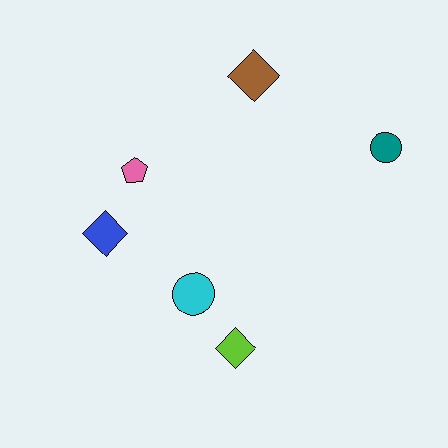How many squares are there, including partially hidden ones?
There are no squares.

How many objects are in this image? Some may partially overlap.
There are 6 objects.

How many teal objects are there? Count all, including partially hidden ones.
There is 1 teal object.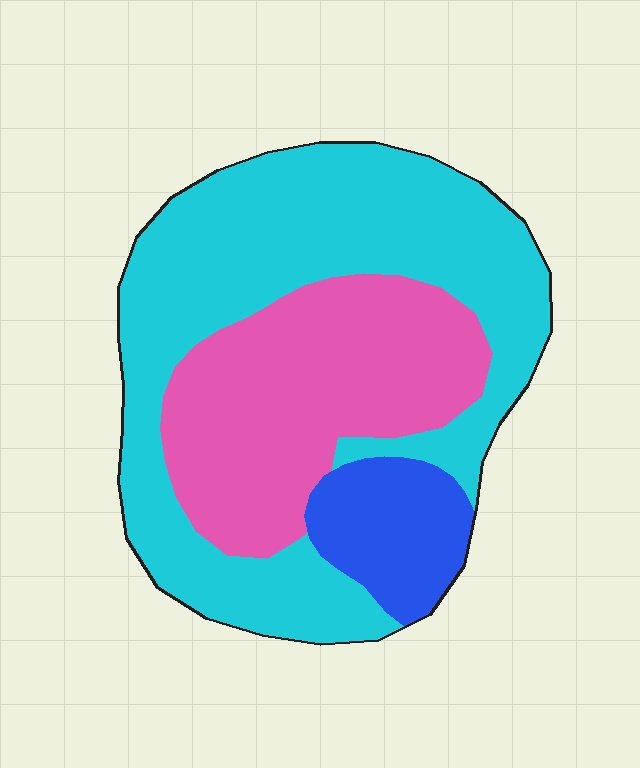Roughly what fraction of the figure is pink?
Pink takes up between a third and a half of the figure.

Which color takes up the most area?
Cyan, at roughly 55%.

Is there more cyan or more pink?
Cyan.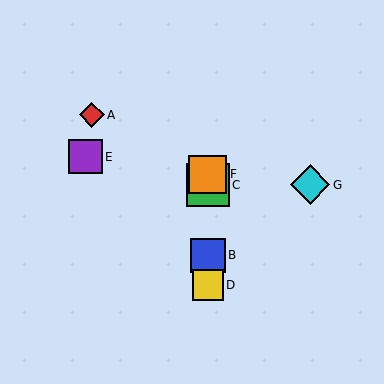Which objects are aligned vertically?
Objects B, C, D, F are aligned vertically.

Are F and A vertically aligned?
No, F is at x≈208 and A is at x≈92.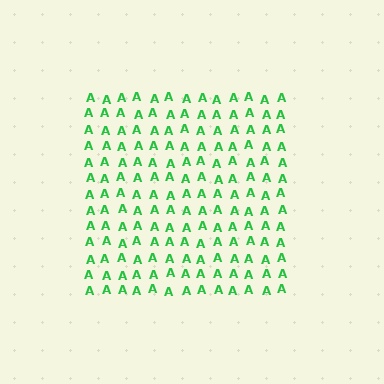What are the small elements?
The small elements are letter A's.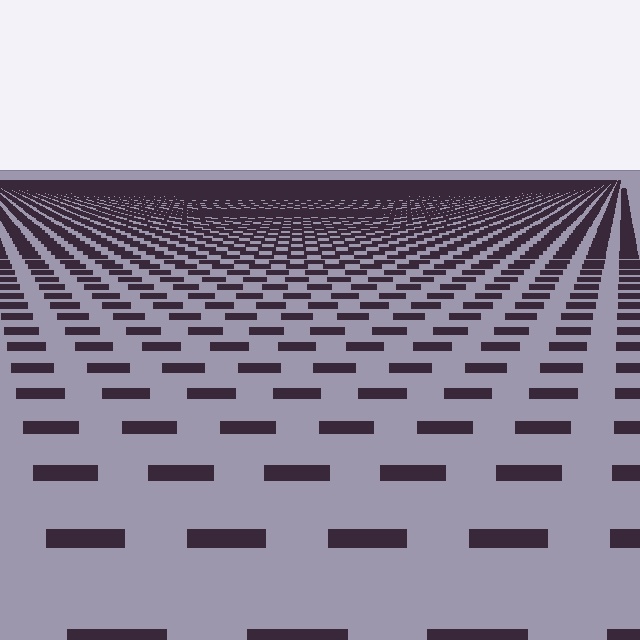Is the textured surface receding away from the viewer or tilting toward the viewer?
The surface is receding away from the viewer. Texture elements get smaller and denser toward the top.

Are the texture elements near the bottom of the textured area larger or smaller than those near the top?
Larger. Near the bottom, elements are closer to the viewer and appear at a bigger on-screen size.